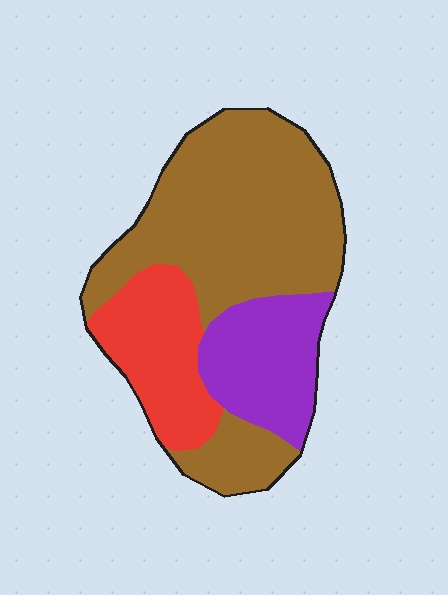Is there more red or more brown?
Brown.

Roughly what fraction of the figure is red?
Red covers about 20% of the figure.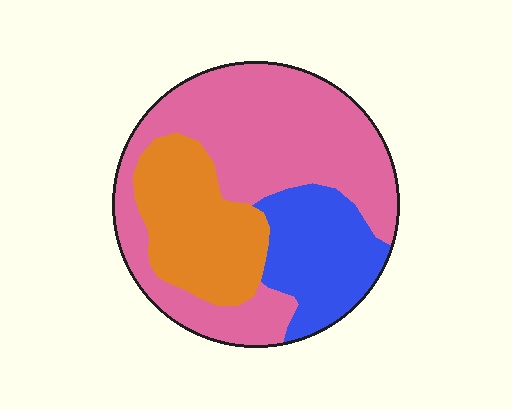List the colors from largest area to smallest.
From largest to smallest: pink, orange, blue.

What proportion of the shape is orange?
Orange takes up about one quarter (1/4) of the shape.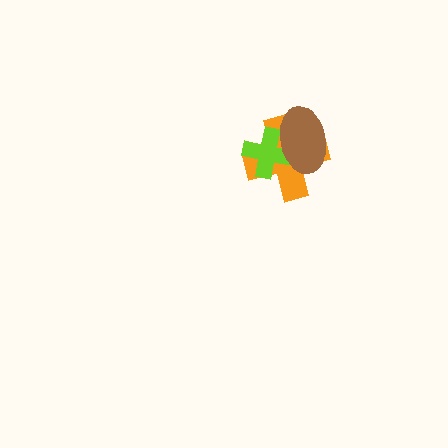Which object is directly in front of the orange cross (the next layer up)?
The lime cross is directly in front of the orange cross.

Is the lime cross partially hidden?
Yes, it is partially covered by another shape.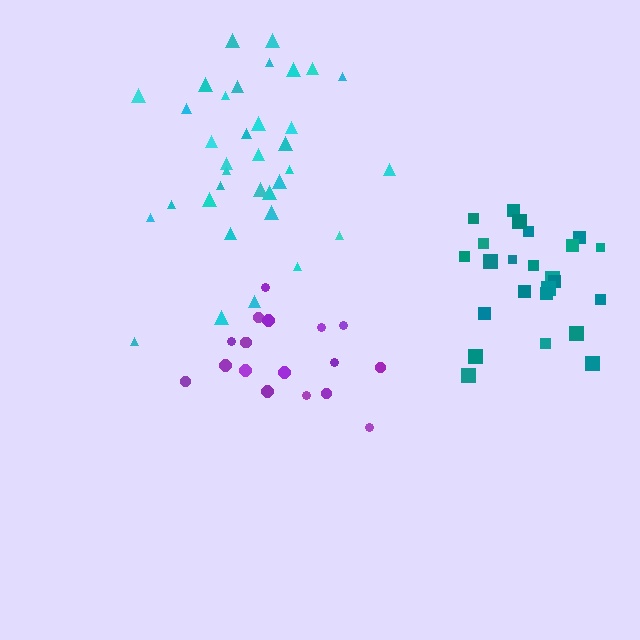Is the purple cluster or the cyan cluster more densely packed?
Cyan.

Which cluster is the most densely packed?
Teal.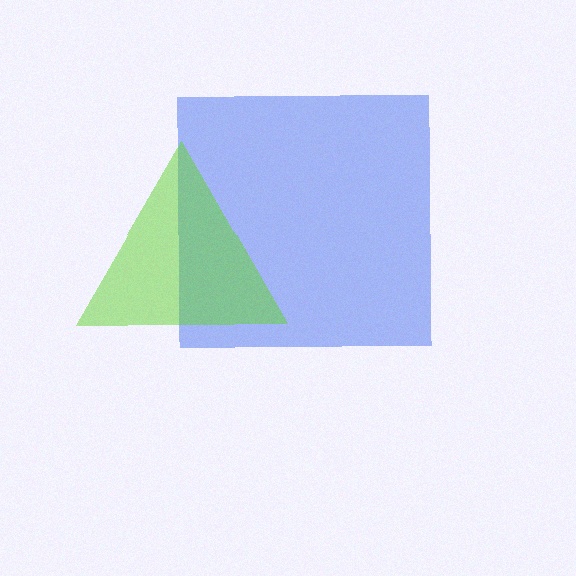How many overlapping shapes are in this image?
There are 2 overlapping shapes in the image.